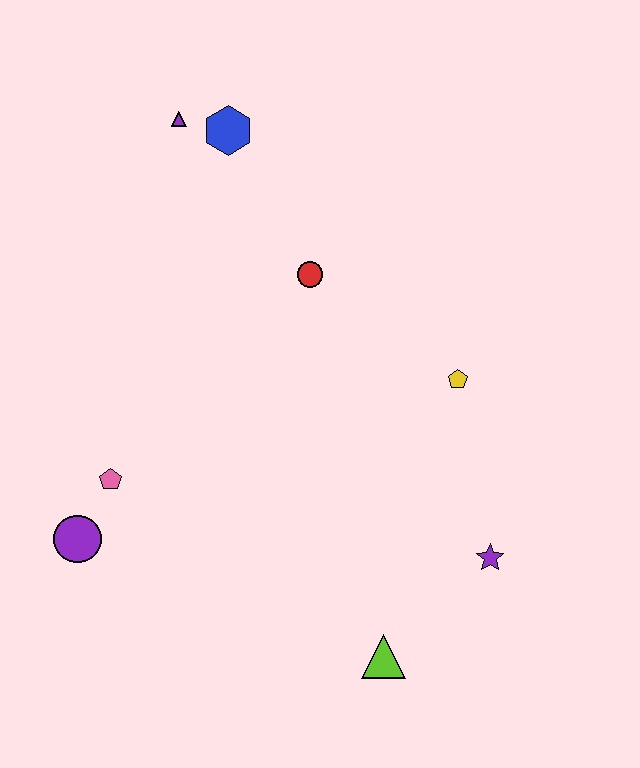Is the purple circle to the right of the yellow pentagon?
No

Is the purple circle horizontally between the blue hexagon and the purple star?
No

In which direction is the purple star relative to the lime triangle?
The purple star is to the right of the lime triangle.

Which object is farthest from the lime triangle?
The purple triangle is farthest from the lime triangle.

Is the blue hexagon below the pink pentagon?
No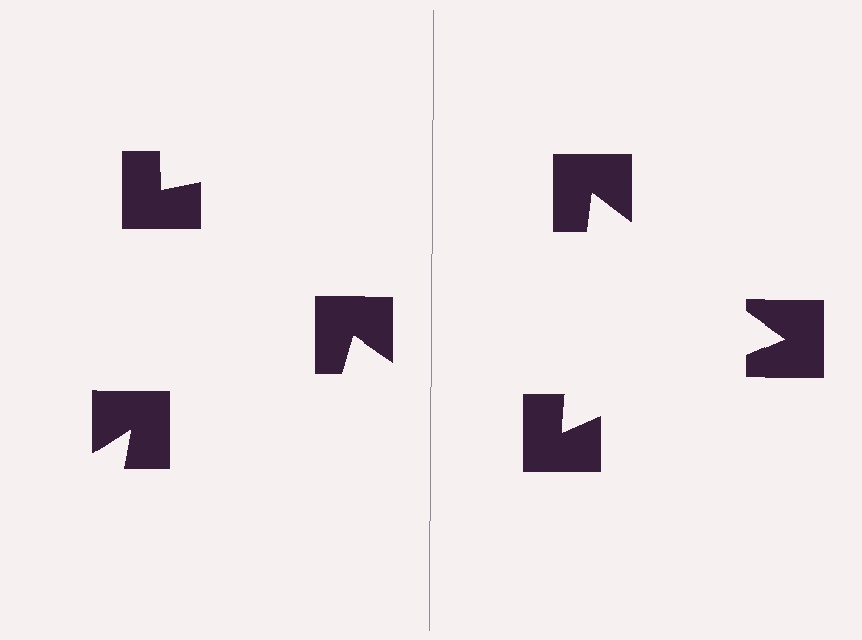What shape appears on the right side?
An illusory triangle.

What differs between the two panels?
The notched squares are positioned identically on both sides; only the wedge orientations differ. On the right they align to a triangle; on the left they are misaligned.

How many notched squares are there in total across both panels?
6 — 3 on each side.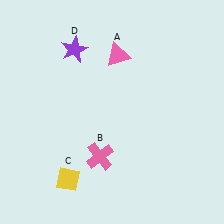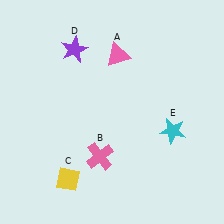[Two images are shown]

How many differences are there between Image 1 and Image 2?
There is 1 difference between the two images.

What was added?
A cyan star (E) was added in Image 2.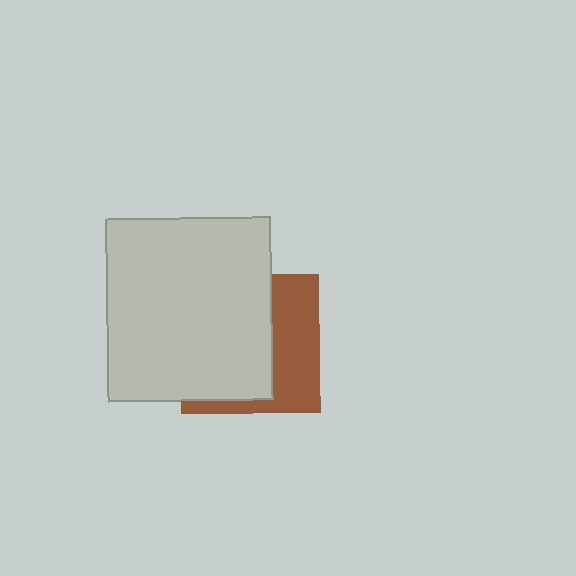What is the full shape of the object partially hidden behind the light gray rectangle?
The partially hidden object is a brown square.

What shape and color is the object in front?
The object in front is a light gray rectangle.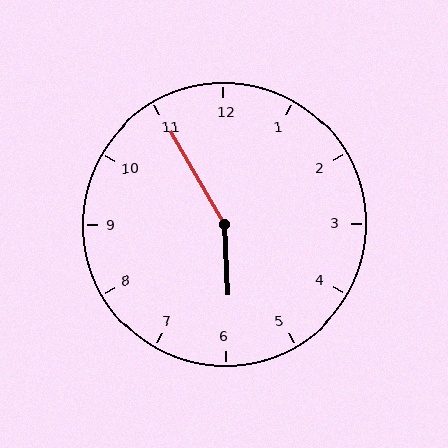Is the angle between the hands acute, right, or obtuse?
It is obtuse.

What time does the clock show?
5:55.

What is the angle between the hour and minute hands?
Approximately 152 degrees.